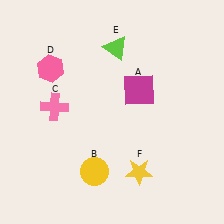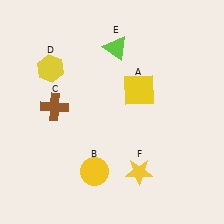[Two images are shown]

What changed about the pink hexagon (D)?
In Image 1, D is pink. In Image 2, it changed to yellow.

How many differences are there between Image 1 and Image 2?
There are 3 differences between the two images.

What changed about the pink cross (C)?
In Image 1, C is pink. In Image 2, it changed to brown.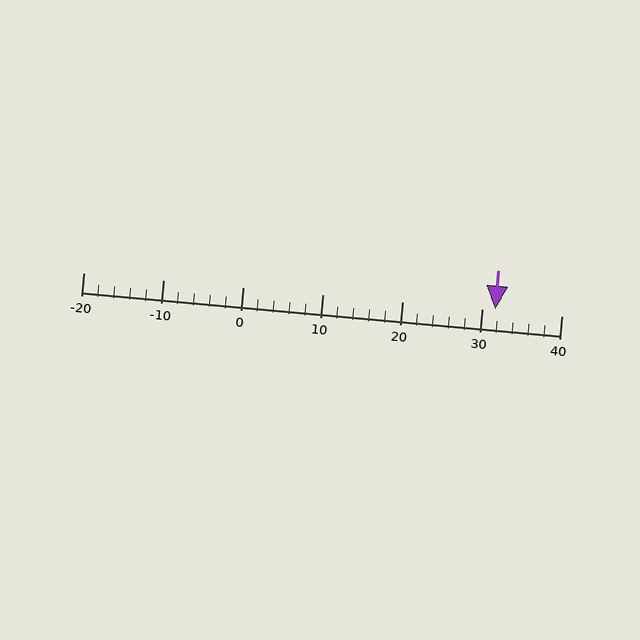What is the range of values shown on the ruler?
The ruler shows values from -20 to 40.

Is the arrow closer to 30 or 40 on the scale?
The arrow is closer to 30.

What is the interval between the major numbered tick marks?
The major tick marks are spaced 10 units apart.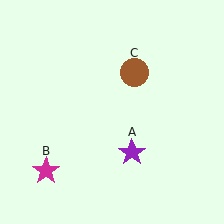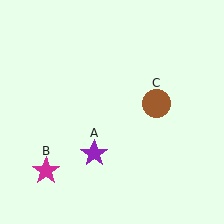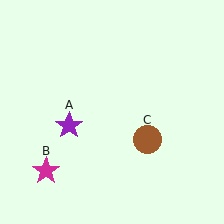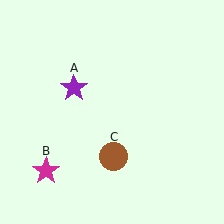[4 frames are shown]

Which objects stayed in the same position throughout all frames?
Magenta star (object B) remained stationary.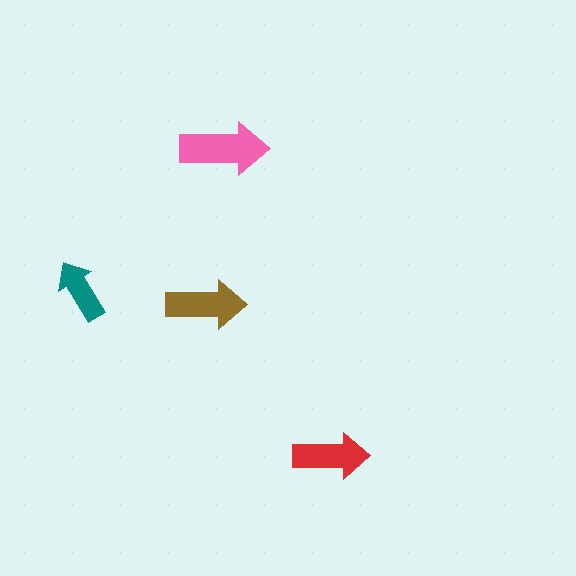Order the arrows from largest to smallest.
the pink one, the brown one, the red one, the teal one.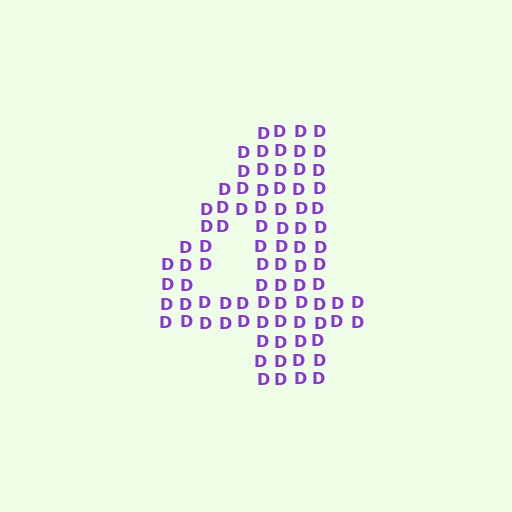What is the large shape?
The large shape is the digit 4.